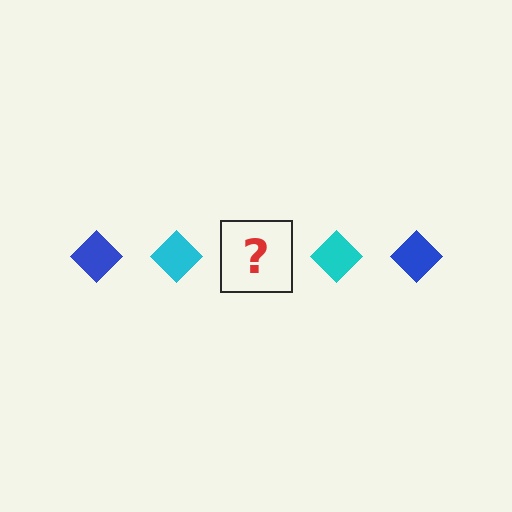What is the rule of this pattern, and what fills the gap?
The rule is that the pattern cycles through blue, cyan diamonds. The gap should be filled with a blue diamond.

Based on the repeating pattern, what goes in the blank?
The blank should be a blue diamond.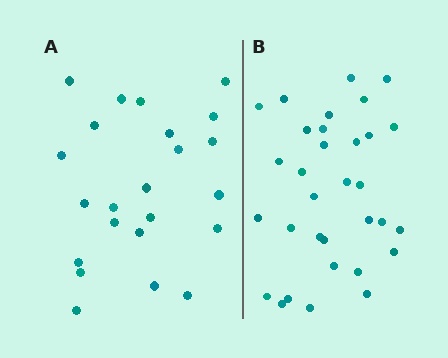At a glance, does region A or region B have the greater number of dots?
Region B (the right region) has more dots.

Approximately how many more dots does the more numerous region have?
Region B has roughly 8 or so more dots than region A.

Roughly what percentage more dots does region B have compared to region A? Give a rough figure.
About 40% more.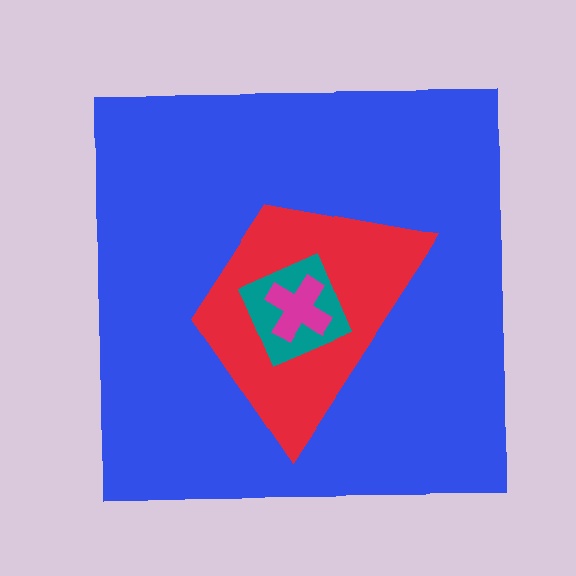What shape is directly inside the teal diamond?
The magenta cross.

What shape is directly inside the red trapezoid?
The teal diamond.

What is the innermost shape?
The magenta cross.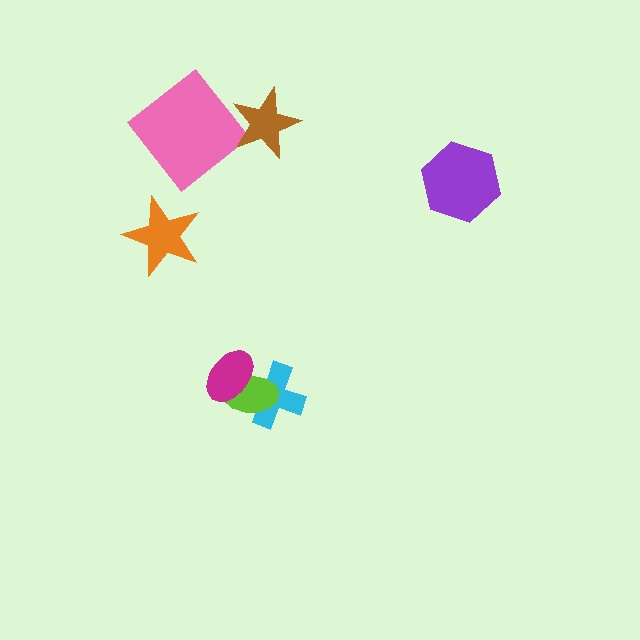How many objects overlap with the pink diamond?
0 objects overlap with the pink diamond.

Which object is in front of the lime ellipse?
The magenta ellipse is in front of the lime ellipse.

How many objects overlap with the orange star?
0 objects overlap with the orange star.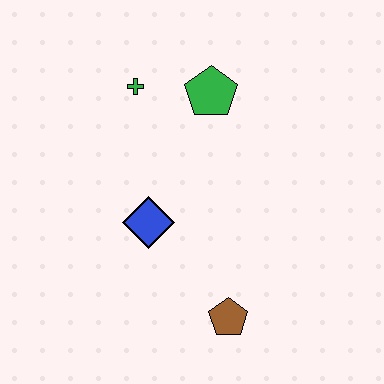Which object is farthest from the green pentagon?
The brown pentagon is farthest from the green pentagon.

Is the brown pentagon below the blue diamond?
Yes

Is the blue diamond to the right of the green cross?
Yes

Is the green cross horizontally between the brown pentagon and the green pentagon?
No